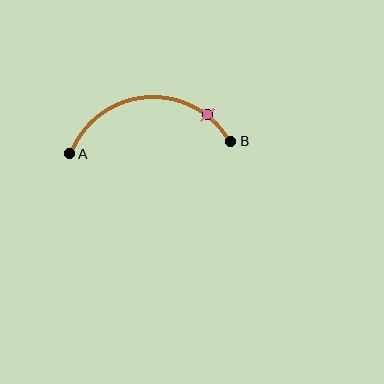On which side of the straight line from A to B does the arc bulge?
The arc bulges above the straight line connecting A and B.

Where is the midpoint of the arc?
The arc midpoint is the point on the curve farthest from the straight line joining A and B. It sits above that line.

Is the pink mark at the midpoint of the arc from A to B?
No. The pink mark lies on the arc but is closer to endpoint B. The arc midpoint would be at the point on the curve equidistant along the arc from both A and B.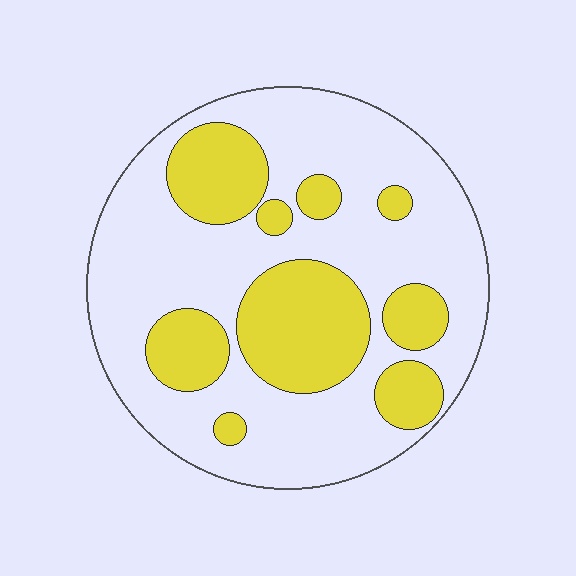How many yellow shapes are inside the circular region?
9.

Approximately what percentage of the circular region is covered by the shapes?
Approximately 30%.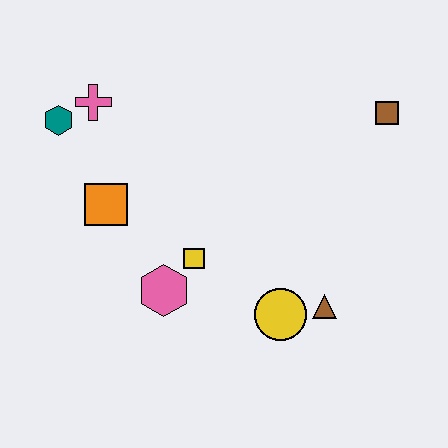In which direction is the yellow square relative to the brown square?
The yellow square is to the left of the brown square.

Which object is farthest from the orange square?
The brown square is farthest from the orange square.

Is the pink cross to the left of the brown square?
Yes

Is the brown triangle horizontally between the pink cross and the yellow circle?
No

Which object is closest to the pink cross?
The teal hexagon is closest to the pink cross.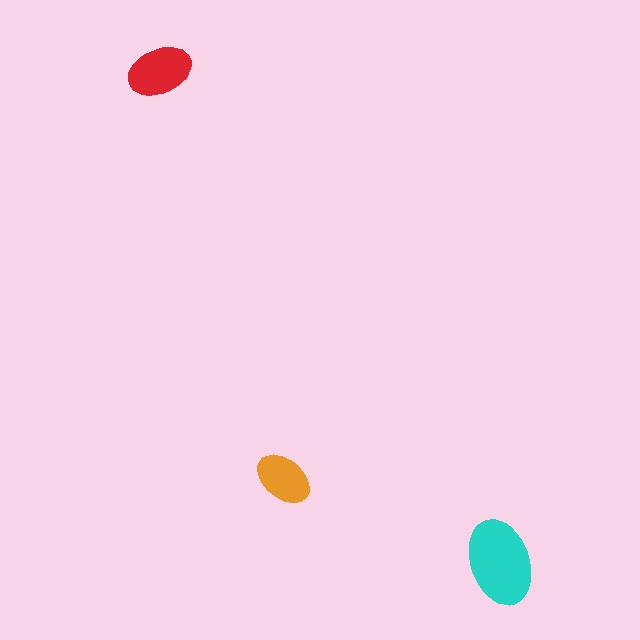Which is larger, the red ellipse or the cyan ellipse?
The cyan one.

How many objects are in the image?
There are 3 objects in the image.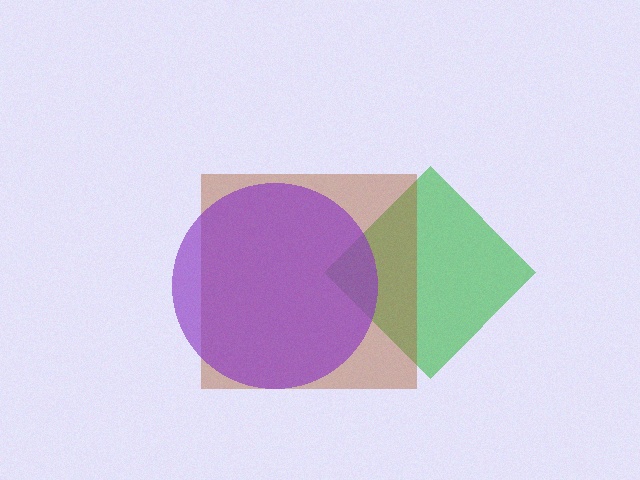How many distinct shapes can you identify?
There are 3 distinct shapes: a green diamond, a brown square, a purple circle.